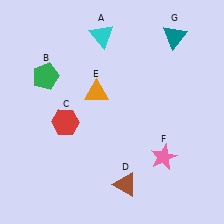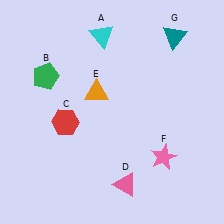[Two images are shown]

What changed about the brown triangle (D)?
In Image 1, D is brown. In Image 2, it changed to pink.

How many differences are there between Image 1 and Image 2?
There is 1 difference between the two images.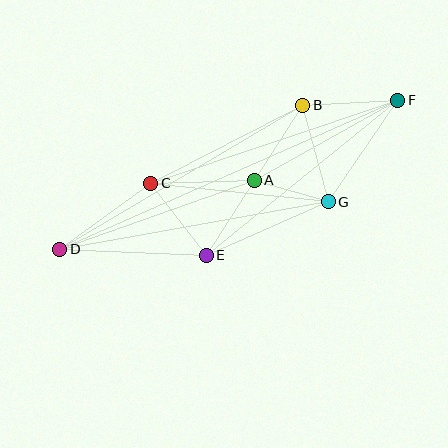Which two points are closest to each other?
Points A and G are closest to each other.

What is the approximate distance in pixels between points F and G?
The distance between F and G is approximately 123 pixels.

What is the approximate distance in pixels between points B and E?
The distance between B and E is approximately 179 pixels.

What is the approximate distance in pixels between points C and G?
The distance between C and G is approximately 178 pixels.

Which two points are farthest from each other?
Points D and F are farthest from each other.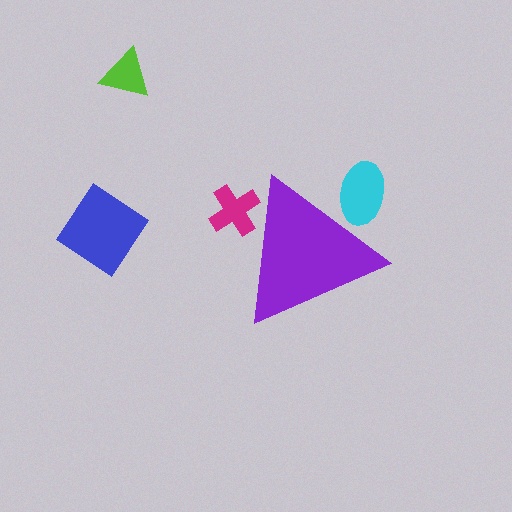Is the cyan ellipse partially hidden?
Yes, the cyan ellipse is partially hidden behind the purple triangle.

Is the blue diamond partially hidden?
No, the blue diamond is fully visible.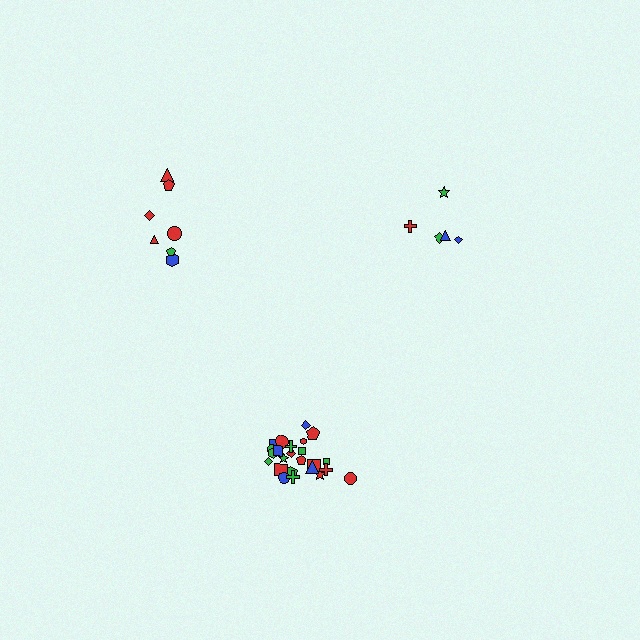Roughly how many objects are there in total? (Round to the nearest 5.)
Roughly 40 objects in total.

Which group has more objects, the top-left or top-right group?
The top-left group.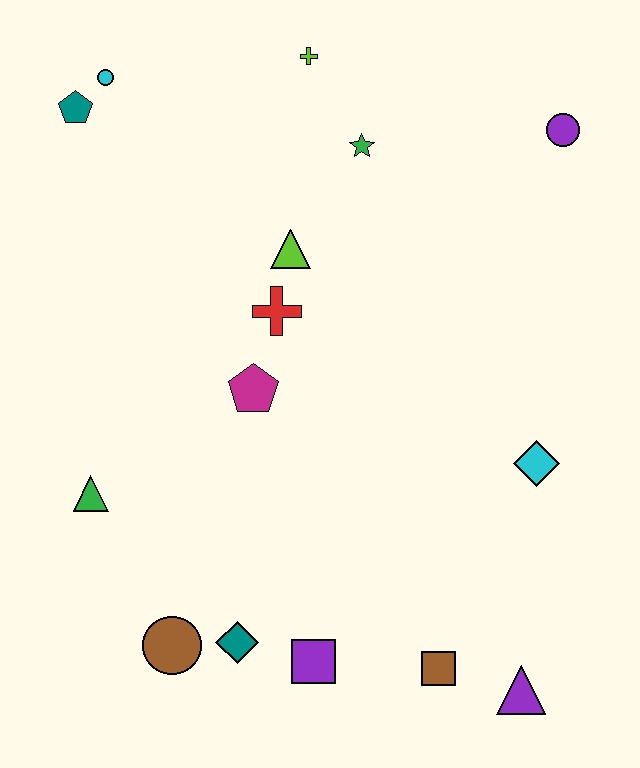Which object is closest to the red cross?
The lime triangle is closest to the red cross.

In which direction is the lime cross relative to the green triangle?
The lime cross is above the green triangle.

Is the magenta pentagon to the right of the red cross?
No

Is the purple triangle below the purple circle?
Yes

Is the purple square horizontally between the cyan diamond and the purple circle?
No